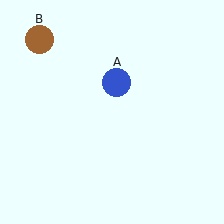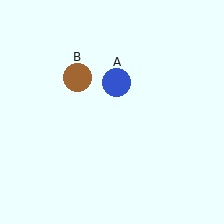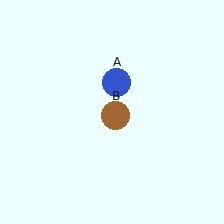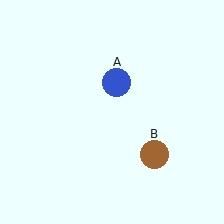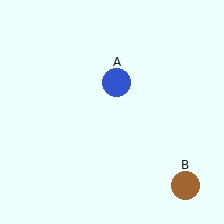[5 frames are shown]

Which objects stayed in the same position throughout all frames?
Blue circle (object A) remained stationary.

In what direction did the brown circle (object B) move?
The brown circle (object B) moved down and to the right.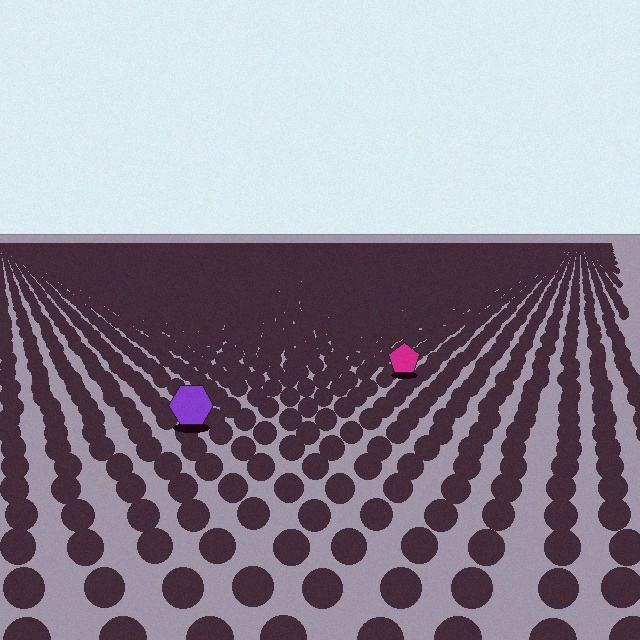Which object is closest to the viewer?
The purple hexagon is closest. The texture marks near it are larger and more spread out.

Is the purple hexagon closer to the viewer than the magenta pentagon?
Yes. The purple hexagon is closer — you can tell from the texture gradient: the ground texture is coarser near it.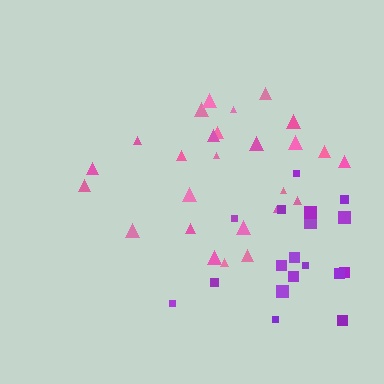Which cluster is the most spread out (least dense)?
Purple.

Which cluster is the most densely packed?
Pink.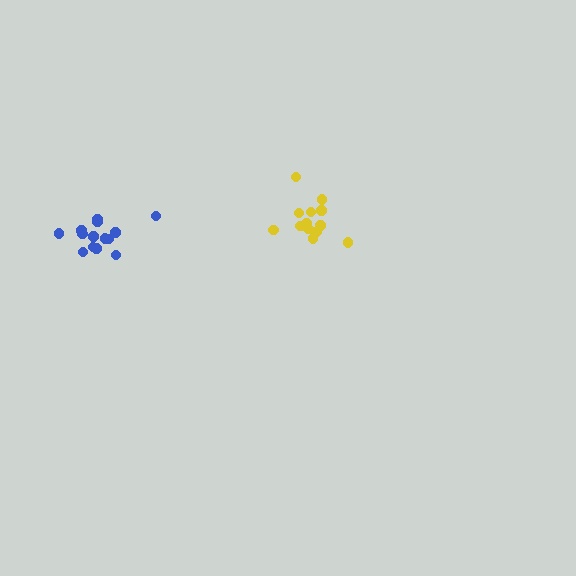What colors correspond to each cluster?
The clusters are colored: blue, yellow.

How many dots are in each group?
Group 1: 14 dots, Group 2: 13 dots (27 total).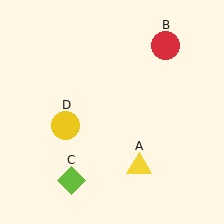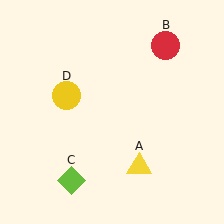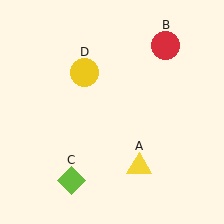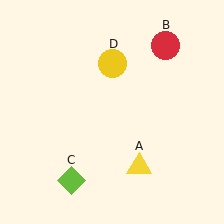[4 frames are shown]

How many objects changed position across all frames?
1 object changed position: yellow circle (object D).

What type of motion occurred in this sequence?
The yellow circle (object D) rotated clockwise around the center of the scene.